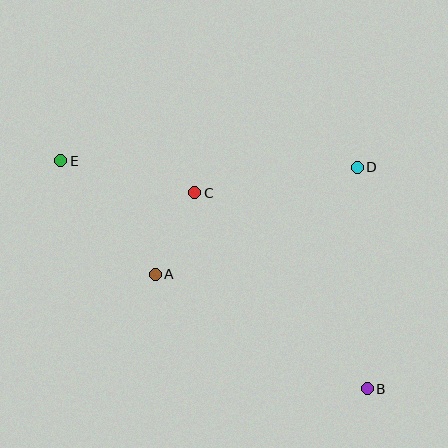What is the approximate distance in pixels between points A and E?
The distance between A and E is approximately 148 pixels.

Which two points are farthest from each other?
Points B and E are farthest from each other.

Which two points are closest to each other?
Points A and C are closest to each other.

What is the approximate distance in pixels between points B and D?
The distance between B and D is approximately 222 pixels.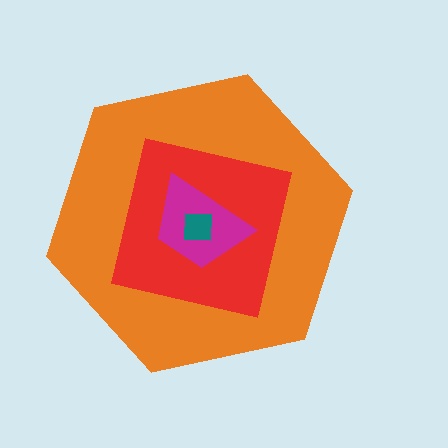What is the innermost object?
The teal square.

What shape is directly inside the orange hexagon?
The red square.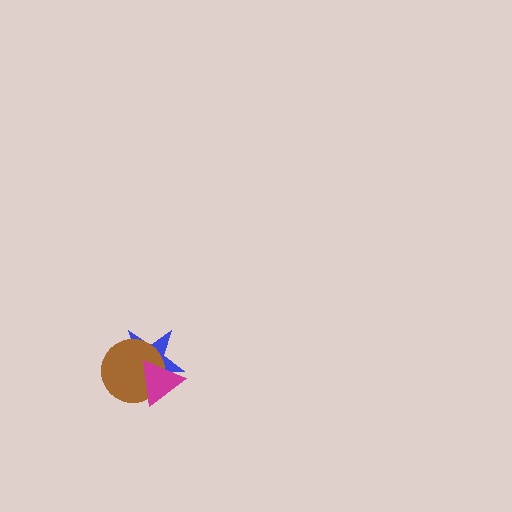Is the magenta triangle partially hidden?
No, no other shape covers it.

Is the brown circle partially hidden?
Yes, it is partially covered by another shape.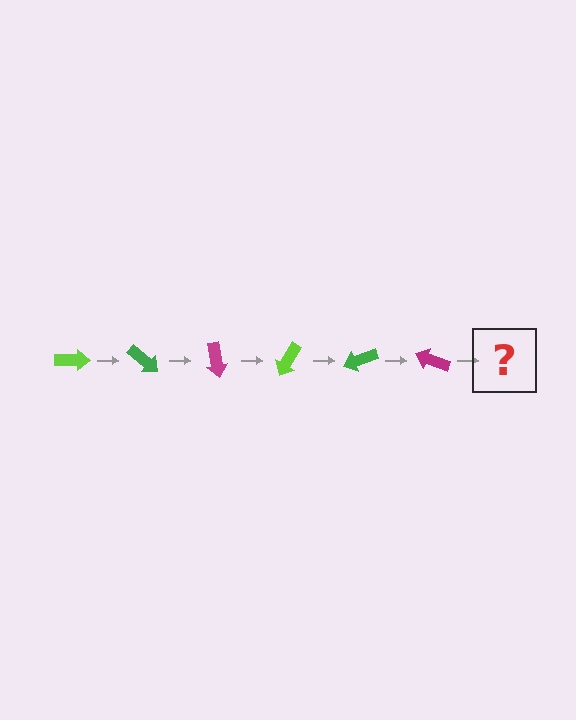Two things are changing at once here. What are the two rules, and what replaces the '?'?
The two rules are that it rotates 40 degrees each step and the color cycles through lime, green, and magenta. The '?' should be a lime arrow, rotated 240 degrees from the start.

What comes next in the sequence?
The next element should be a lime arrow, rotated 240 degrees from the start.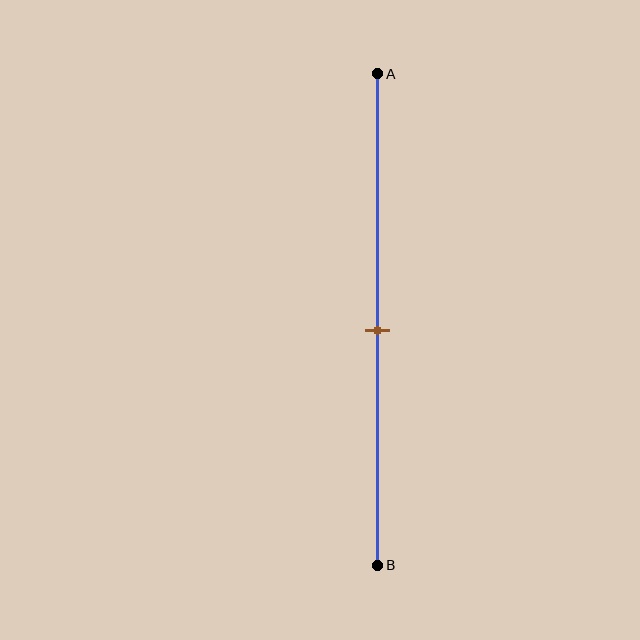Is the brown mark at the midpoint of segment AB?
Yes, the mark is approximately at the midpoint.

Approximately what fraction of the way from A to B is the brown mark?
The brown mark is approximately 50% of the way from A to B.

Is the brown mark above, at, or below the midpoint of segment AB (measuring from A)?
The brown mark is approximately at the midpoint of segment AB.